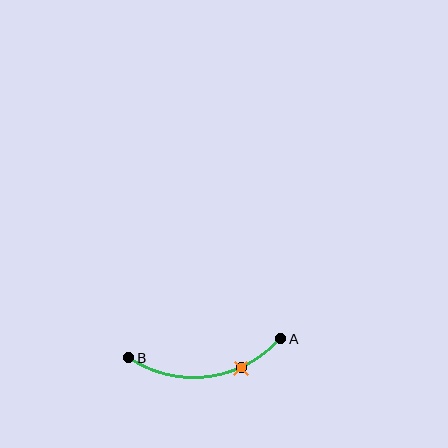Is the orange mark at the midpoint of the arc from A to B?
No. The orange mark lies on the arc but is closer to endpoint A. The arc midpoint would be at the point on the curve equidistant along the arc from both A and B.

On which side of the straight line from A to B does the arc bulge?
The arc bulges below the straight line connecting A and B.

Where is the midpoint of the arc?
The arc midpoint is the point on the curve farthest from the straight line joining A and B. It sits below that line.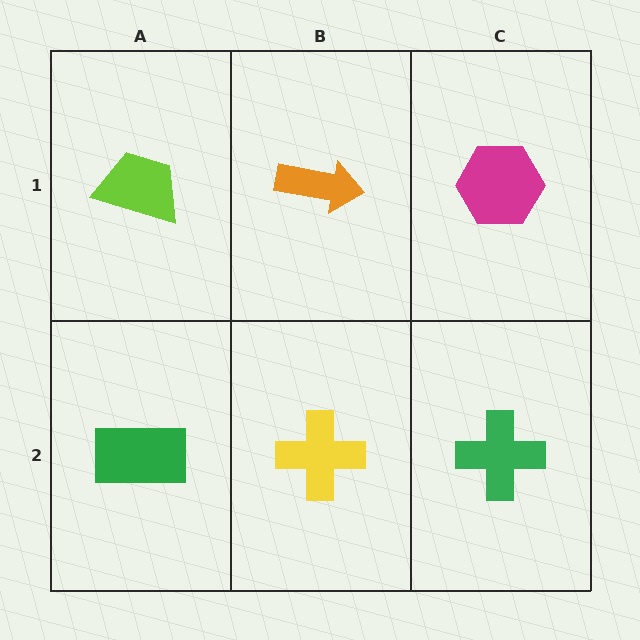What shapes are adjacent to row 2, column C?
A magenta hexagon (row 1, column C), a yellow cross (row 2, column B).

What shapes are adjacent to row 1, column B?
A yellow cross (row 2, column B), a lime trapezoid (row 1, column A), a magenta hexagon (row 1, column C).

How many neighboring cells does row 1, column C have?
2.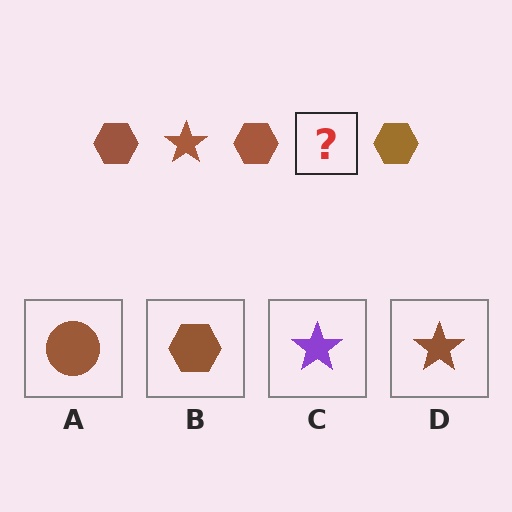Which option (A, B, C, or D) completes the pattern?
D.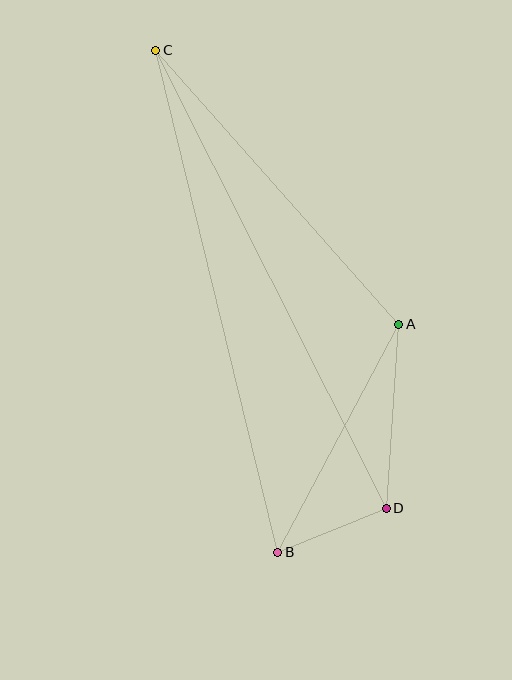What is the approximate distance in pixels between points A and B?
The distance between A and B is approximately 258 pixels.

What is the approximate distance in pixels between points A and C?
The distance between A and C is approximately 367 pixels.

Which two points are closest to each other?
Points B and D are closest to each other.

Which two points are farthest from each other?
Points B and C are farthest from each other.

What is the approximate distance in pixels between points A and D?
The distance between A and D is approximately 184 pixels.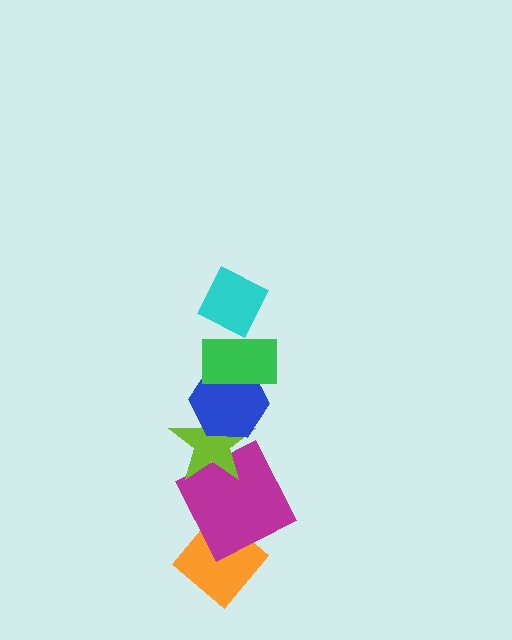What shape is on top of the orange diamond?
The magenta square is on top of the orange diamond.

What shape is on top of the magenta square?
The lime star is on top of the magenta square.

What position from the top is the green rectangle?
The green rectangle is 2nd from the top.